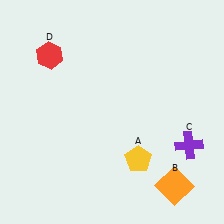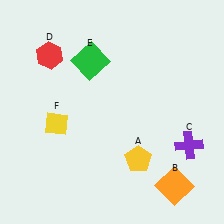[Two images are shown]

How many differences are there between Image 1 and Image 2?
There are 2 differences between the two images.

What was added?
A green square (E), a yellow diamond (F) were added in Image 2.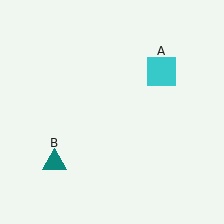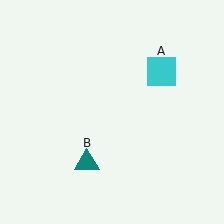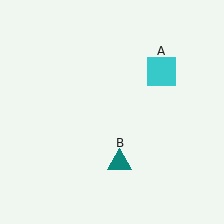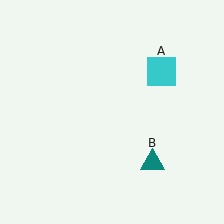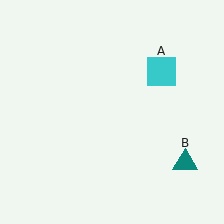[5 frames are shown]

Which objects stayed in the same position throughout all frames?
Cyan square (object A) remained stationary.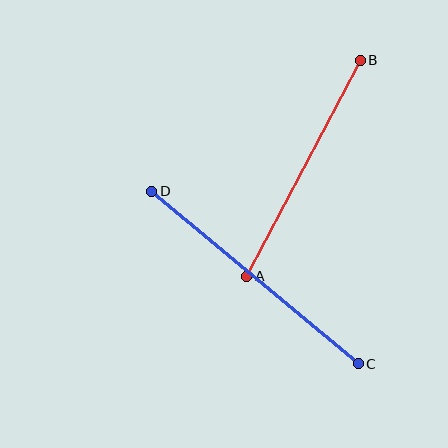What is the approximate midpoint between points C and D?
The midpoint is at approximately (255, 277) pixels.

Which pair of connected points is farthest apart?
Points C and D are farthest apart.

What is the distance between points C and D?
The distance is approximately 269 pixels.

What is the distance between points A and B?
The distance is approximately 244 pixels.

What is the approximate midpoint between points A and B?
The midpoint is at approximately (303, 168) pixels.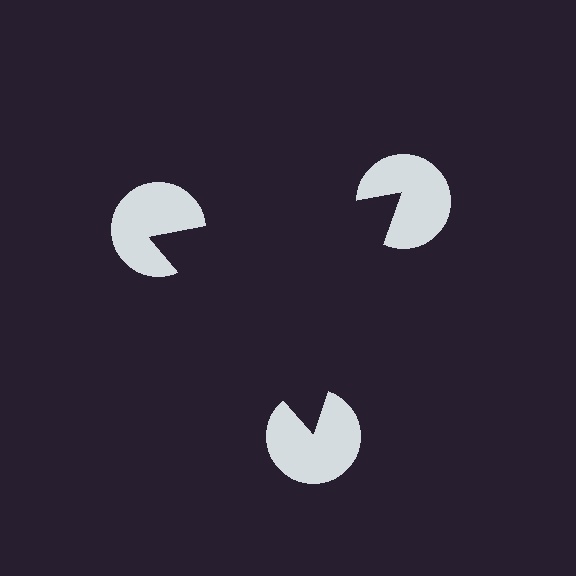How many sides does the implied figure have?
3 sides.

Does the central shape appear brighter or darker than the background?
It typically appears slightly darker than the background, even though no actual brightness change is drawn.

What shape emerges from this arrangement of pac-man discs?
An illusory triangle — its edges are inferred from the aligned wedge cuts in the pac-man discs, not physically drawn.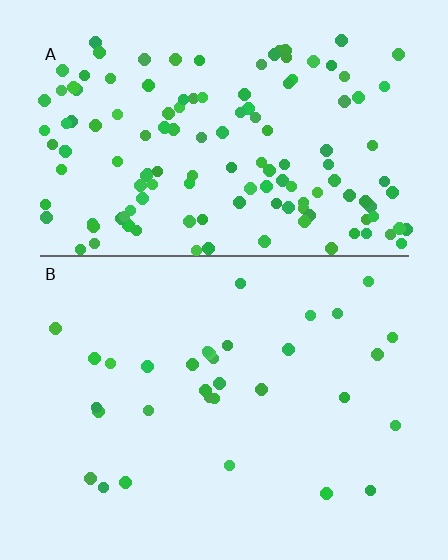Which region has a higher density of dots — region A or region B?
A (the top).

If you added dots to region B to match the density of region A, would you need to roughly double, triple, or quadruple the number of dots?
Approximately quadruple.